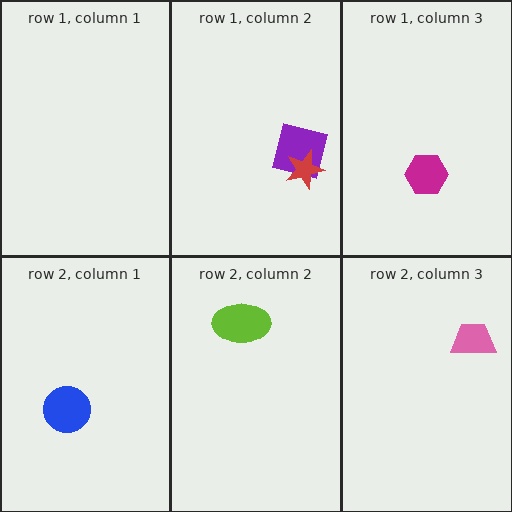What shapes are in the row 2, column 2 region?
The lime ellipse.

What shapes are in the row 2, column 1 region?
The blue circle.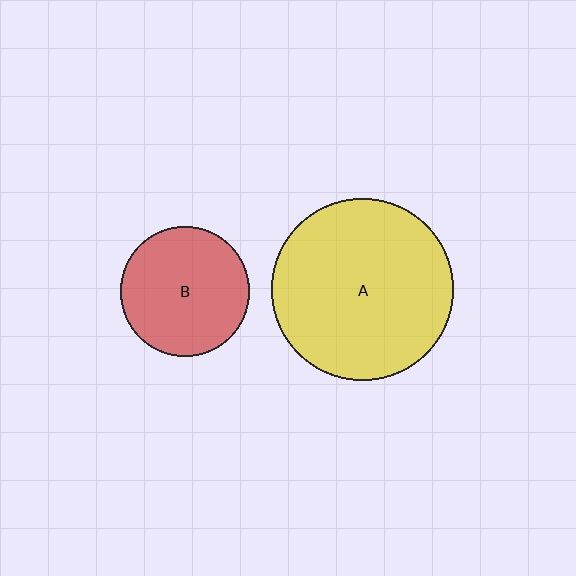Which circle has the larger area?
Circle A (yellow).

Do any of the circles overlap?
No, none of the circles overlap.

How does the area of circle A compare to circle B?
Approximately 2.0 times.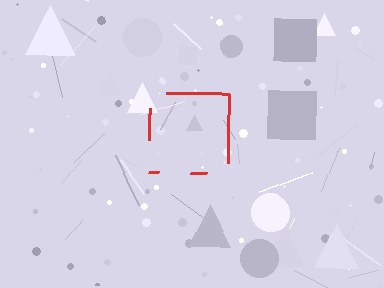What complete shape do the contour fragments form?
The contour fragments form a square.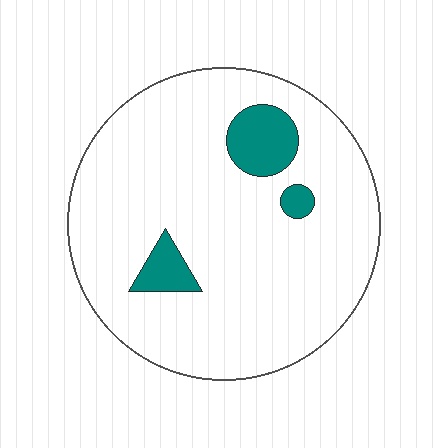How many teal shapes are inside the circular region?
3.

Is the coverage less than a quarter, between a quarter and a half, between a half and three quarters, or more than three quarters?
Less than a quarter.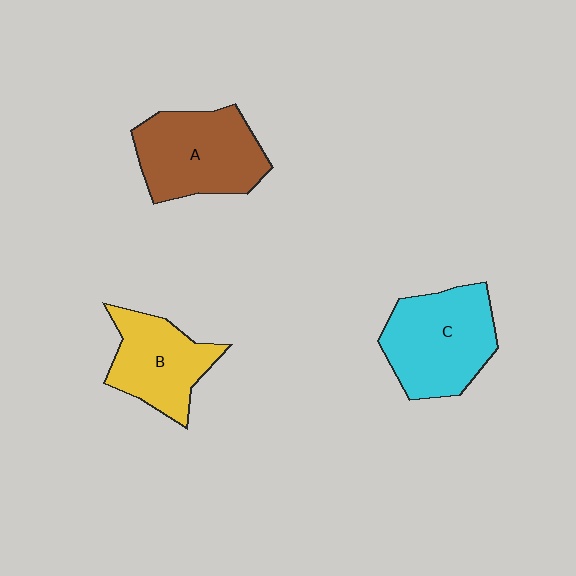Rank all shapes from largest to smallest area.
From largest to smallest: C (cyan), A (brown), B (yellow).